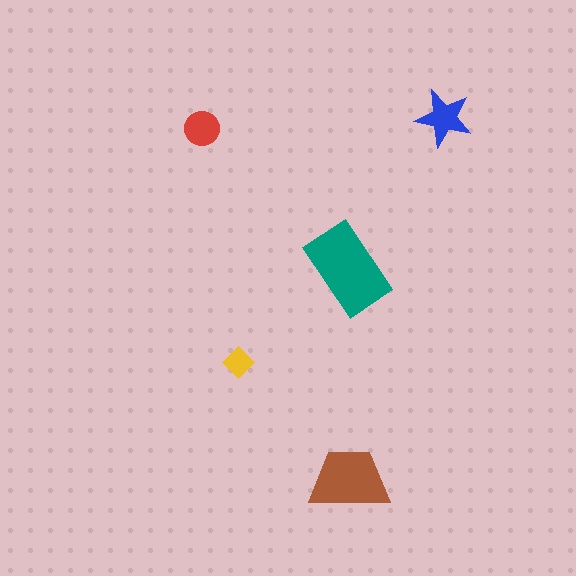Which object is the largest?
The teal rectangle.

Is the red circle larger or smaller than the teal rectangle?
Smaller.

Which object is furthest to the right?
The blue star is rightmost.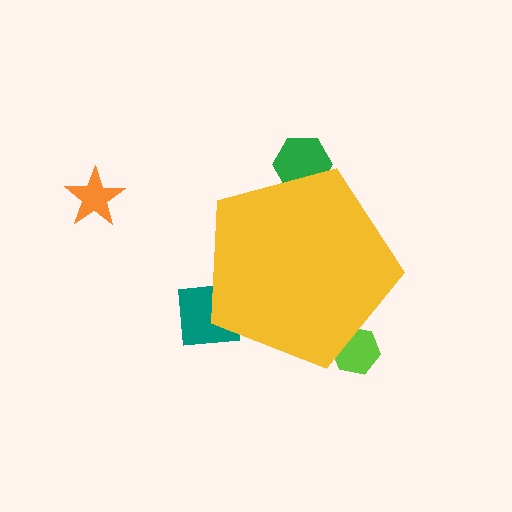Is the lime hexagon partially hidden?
Yes, the lime hexagon is partially hidden behind the yellow pentagon.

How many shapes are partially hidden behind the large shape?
3 shapes are partially hidden.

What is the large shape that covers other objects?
A yellow pentagon.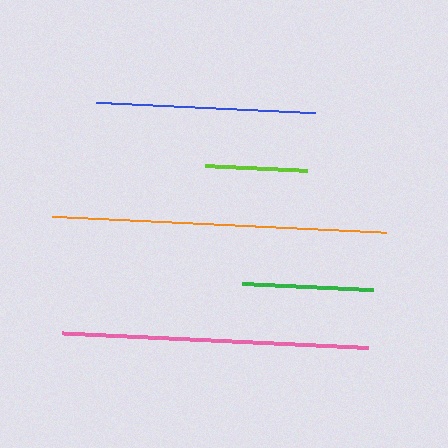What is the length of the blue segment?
The blue segment is approximately 220 pixels long.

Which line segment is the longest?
The orange line is the longest at approximately 334 pixels.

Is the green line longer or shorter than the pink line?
The pink line is longer than the green line.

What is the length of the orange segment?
The orange segment is approximately 334 pixels long.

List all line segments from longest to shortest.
From longest to shortest: orange, pink, blue, green, lime.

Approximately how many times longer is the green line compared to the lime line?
The green line is approximately 1.3 times the length of the lime line.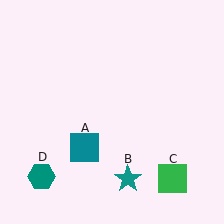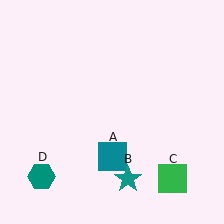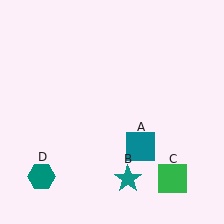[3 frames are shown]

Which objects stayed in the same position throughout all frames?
Teal star (object B) and green square (object C) and teal hexagon (object D) remained stationary.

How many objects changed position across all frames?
1 object changed position: teal square (object A).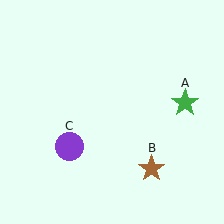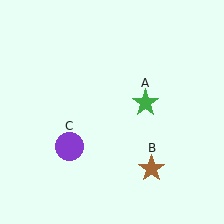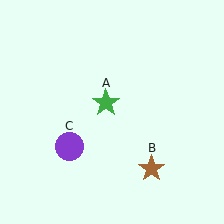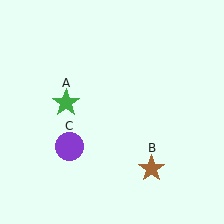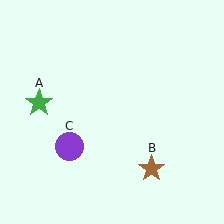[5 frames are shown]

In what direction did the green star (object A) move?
The green star (object A) moved left.